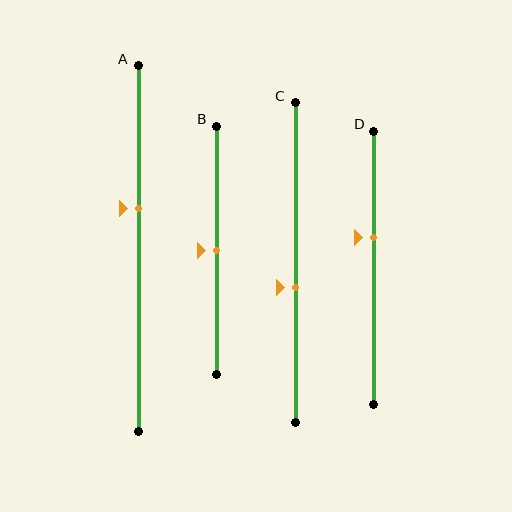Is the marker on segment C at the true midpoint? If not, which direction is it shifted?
No, the marker on segment C is shifted downward by about 8% of the segment length.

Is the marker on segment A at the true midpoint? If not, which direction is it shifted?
No, the marker on segment A is shifted upward by about 11% of the segment length.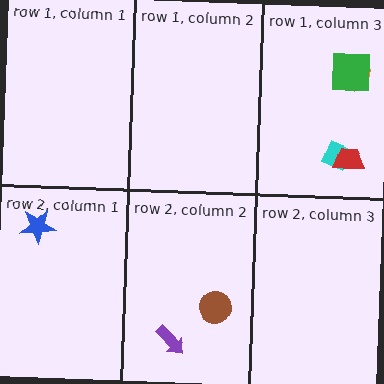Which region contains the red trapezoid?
The row 1, column 3 region.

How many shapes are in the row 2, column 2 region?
2.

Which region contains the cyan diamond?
The row 1, column 3 region.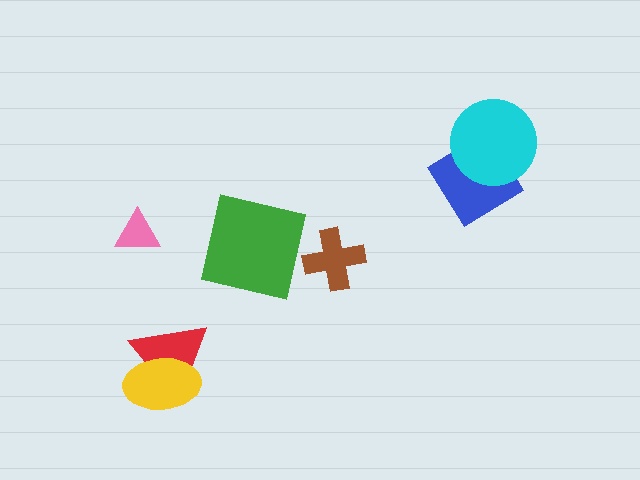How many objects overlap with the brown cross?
0 objects overlap with the brown cross.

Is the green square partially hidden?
No, no other shape covers it.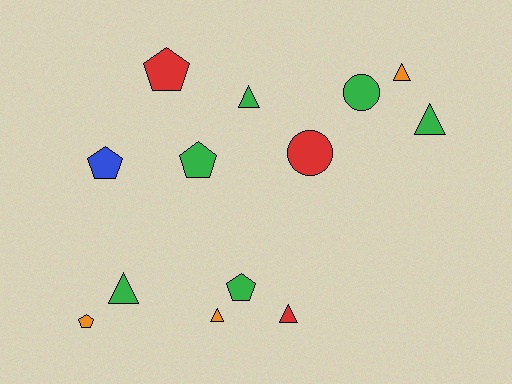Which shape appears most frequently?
Triangle, with 6 objects.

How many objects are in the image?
There are 13 objects.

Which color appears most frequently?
Green, with 6 objects.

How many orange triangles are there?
There are 2 orange triangles.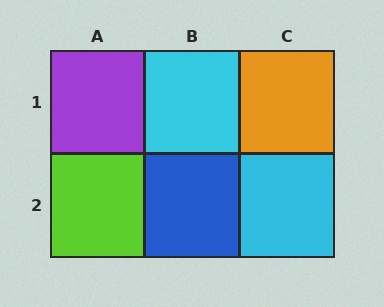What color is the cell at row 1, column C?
Orange.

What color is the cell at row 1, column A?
Purple.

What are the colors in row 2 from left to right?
Lime, blue, cyan.